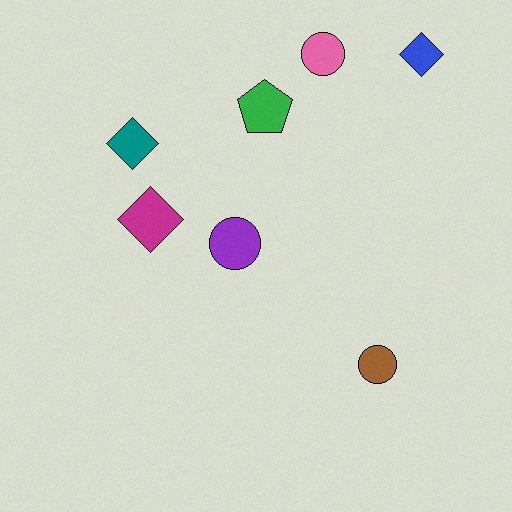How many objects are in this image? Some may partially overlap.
There are 7 objects.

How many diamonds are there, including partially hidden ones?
There are 3 diamonds.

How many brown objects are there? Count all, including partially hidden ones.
There is 1 brown object.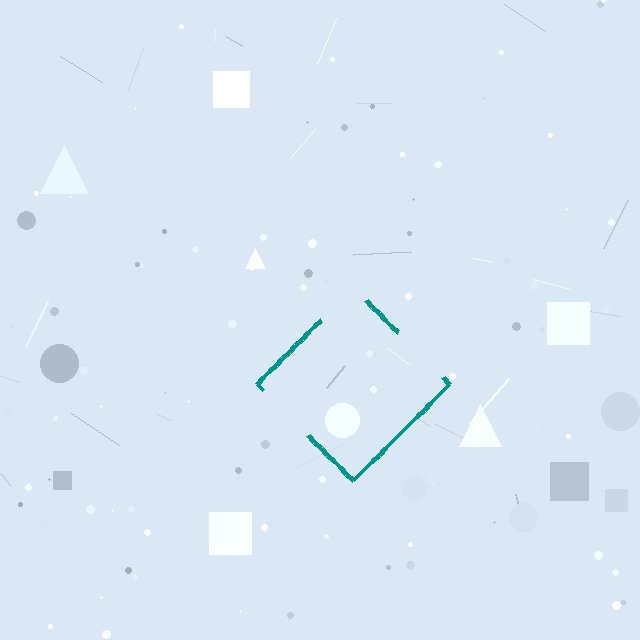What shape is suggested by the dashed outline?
The dashed outline suggests a diamond.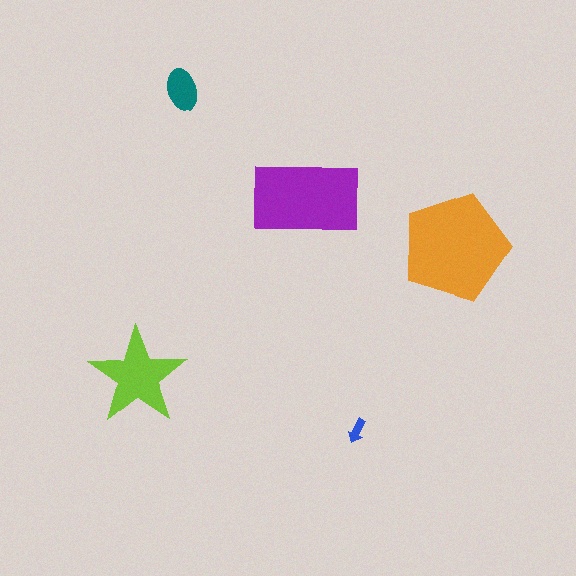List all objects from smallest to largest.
The blue arrow, the teal ellipse, the lime star, the purple rectangle, the orange pentagon.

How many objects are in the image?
There are 5 objects in the image.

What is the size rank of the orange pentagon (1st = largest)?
1st.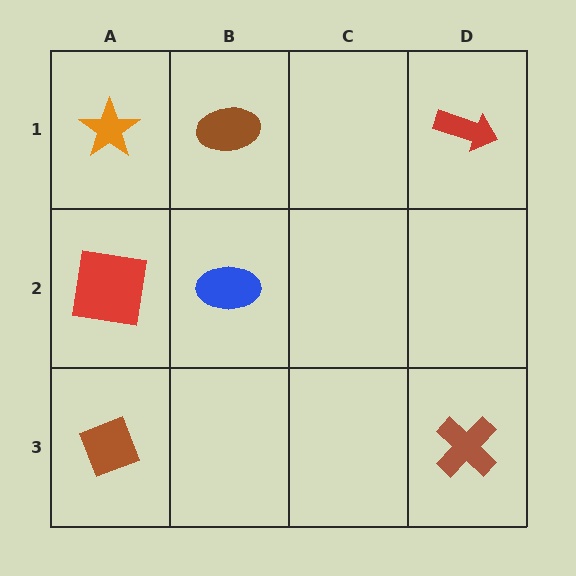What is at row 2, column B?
A blue ellipse.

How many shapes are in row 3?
2 shapes.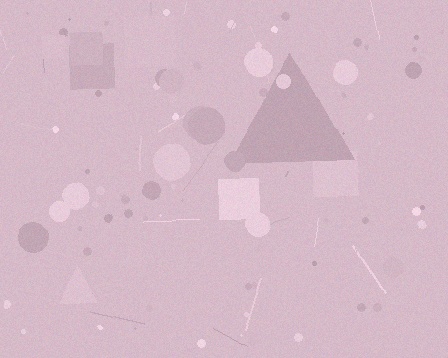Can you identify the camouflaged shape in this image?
The camouflaged shape is a triangle.